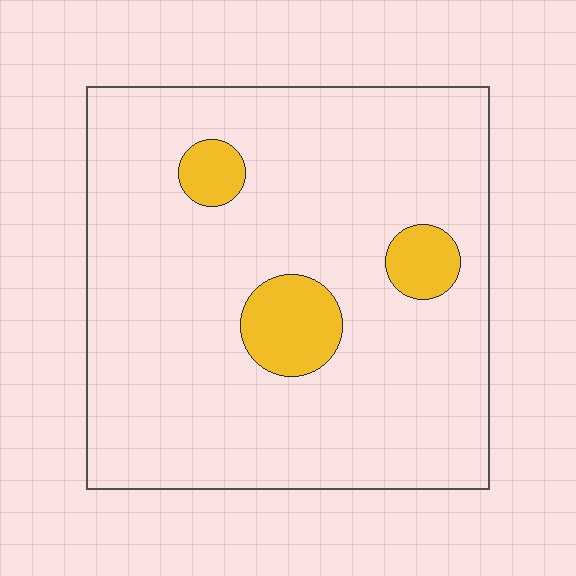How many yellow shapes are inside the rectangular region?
3.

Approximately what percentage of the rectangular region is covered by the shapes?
Approximately 10%.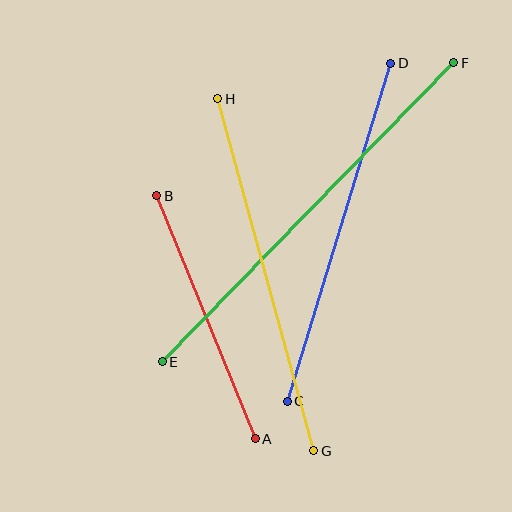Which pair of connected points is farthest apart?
Points E and F are farthest apart.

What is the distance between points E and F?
The distance is approximately 418 pixels.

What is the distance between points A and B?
The distance is approximately 262 pixels.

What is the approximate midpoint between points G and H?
The midpoint is at approximately (266, 275) pixels.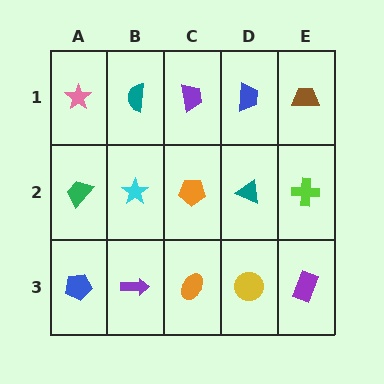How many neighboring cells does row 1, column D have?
3.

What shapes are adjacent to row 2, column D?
A blue trapezoid (row 1, column D), a yellow circle (row 3, column D), an orange pentagon (row 2, column C), a lime cross (row 2, column E).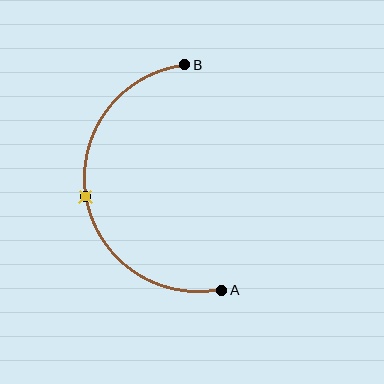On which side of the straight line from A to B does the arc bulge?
The arc bulges to the left of the straight line connecting A and B.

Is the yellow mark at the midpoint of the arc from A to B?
Yes. The yellow mark lies on the arc at equal arc-length from both A and B — it is the arc midpoint.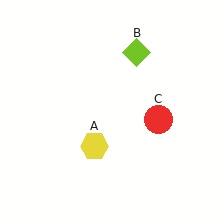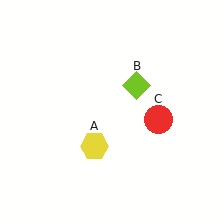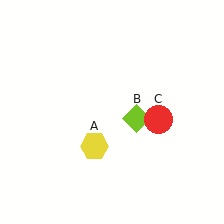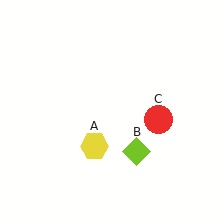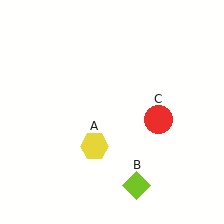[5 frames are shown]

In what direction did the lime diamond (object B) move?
The lime diamond (object B) moved down.